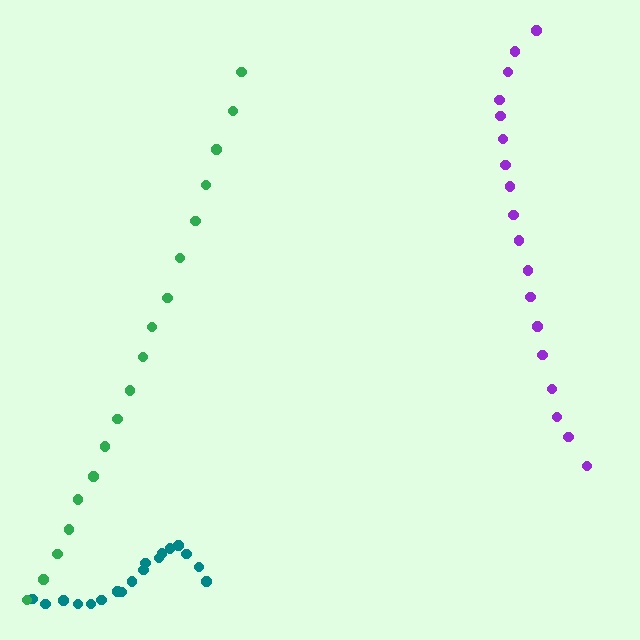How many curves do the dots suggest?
There are 3 distinct paths.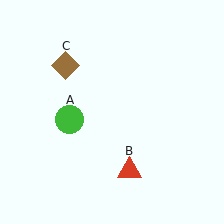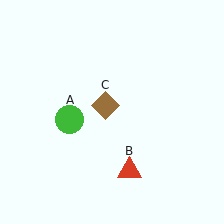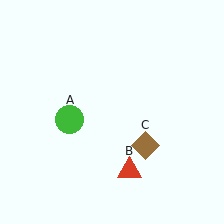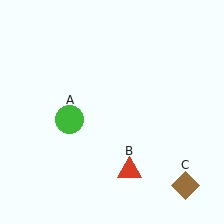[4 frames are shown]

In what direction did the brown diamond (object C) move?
The brown diamond (object C) moved down and to the right.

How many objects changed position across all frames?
1 object changed position: brown diamond (object C).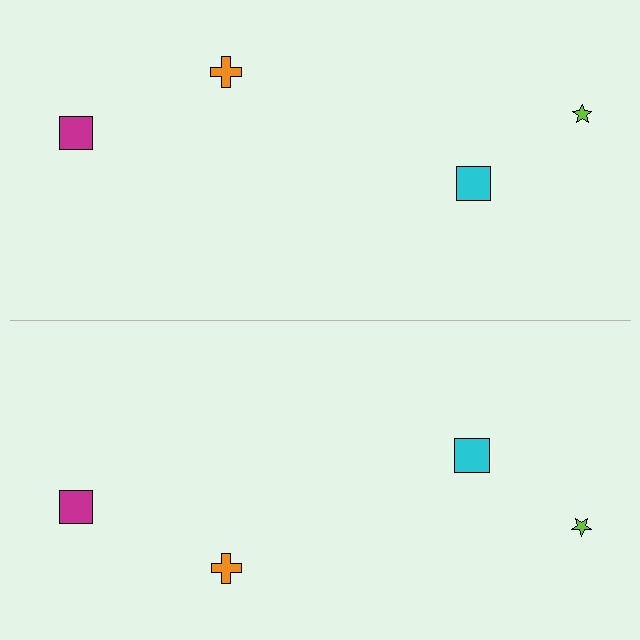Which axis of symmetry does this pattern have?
The pattern has a horizontal axis of symmetry running through the center of the image.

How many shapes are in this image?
There are 8 shapes in this image.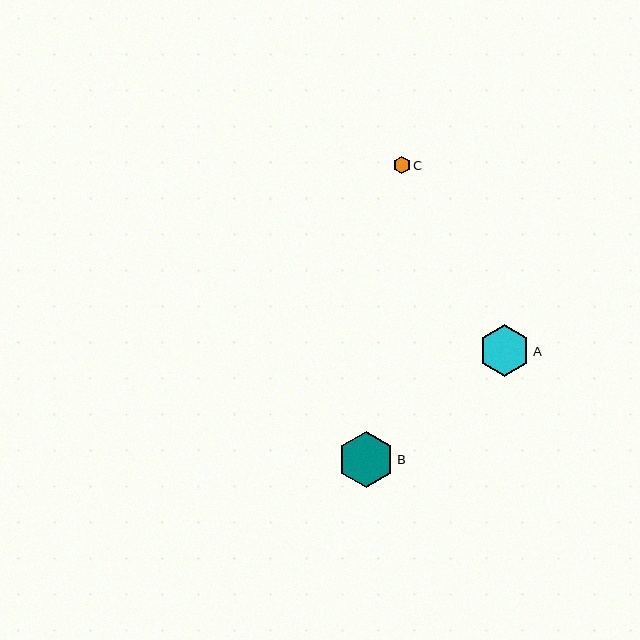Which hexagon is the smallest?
Hexagon C is the smallest with a size of approximately 17 pixels.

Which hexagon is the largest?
Hexagon B is the largest with a size of approximately 56 pixels.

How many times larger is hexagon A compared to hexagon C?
Hexagon A is approximately 3.0 times the size of hexagon C.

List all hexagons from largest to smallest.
From largest to smallest: B, A, C.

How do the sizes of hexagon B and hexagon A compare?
Hexagon B and hexagon A are approximately the same size.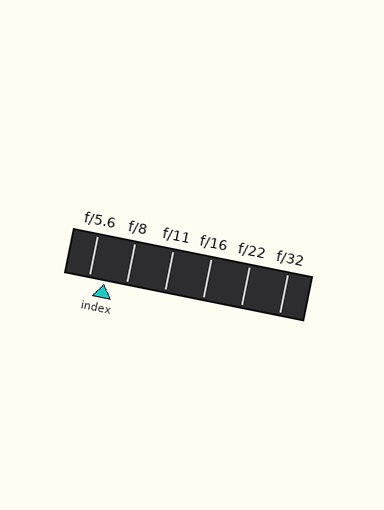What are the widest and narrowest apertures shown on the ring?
The widest aperture shown is f/5.6 and the narrowest is f/32.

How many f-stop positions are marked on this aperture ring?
There are 6 f-stop positions marked.